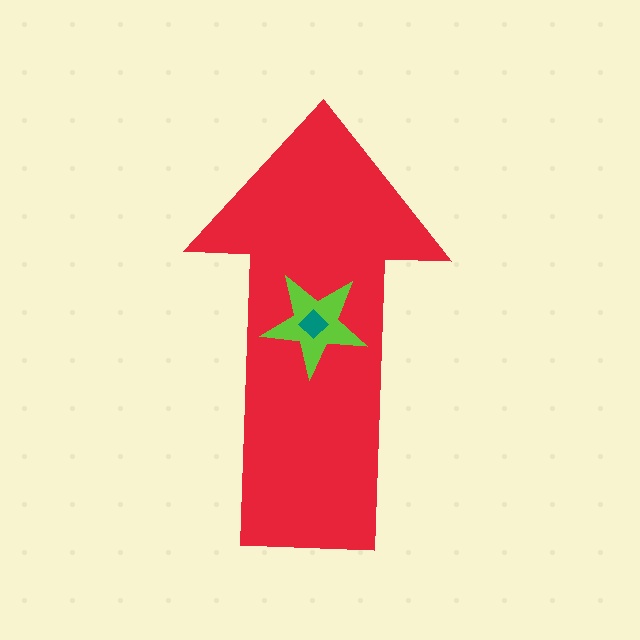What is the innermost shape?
The teal diamond.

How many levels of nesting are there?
3.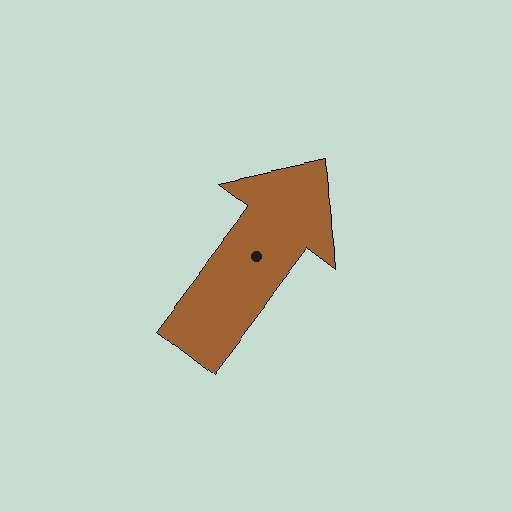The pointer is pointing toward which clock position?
Roughly 1 o'clock.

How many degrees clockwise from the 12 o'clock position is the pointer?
Approximately 37 degrees.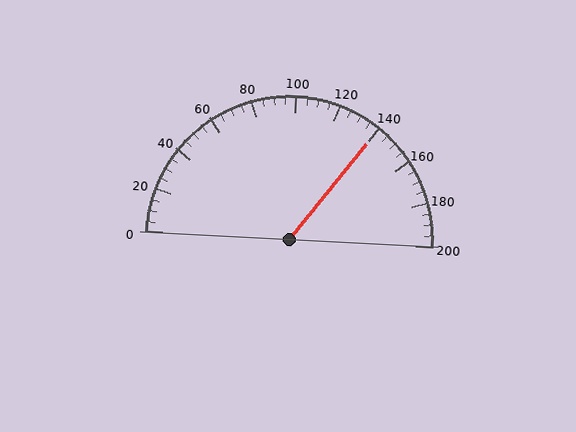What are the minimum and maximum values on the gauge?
The gauge ranges from 0 to 200.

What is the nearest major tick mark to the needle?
The nearest major tick mark is 140.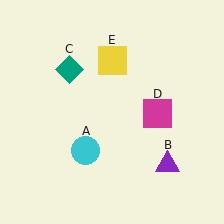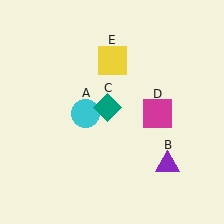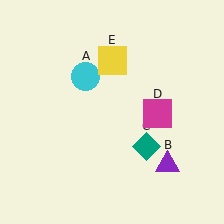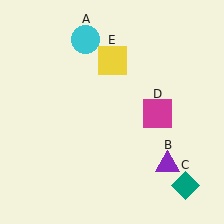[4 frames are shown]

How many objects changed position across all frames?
2 objects changed position: cyan circle (object A), teal diamond (object C).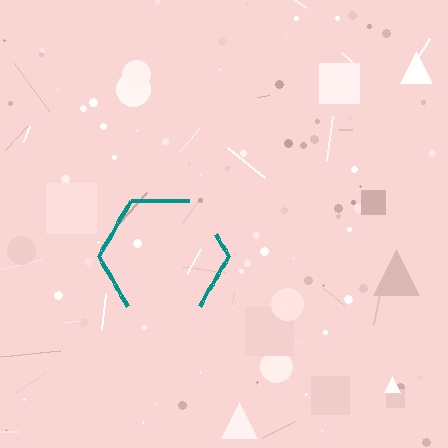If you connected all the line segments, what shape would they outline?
They would outline a hexagon.